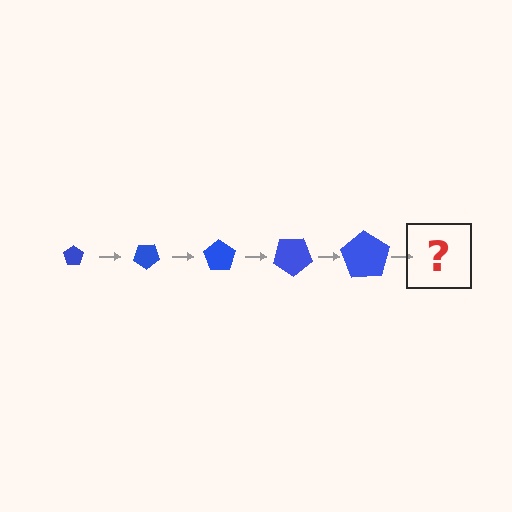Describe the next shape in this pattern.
It should be a pentagon, larger than the previous one and rotated 175 degrees from the start.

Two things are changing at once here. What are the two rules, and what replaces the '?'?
The two rules are that the pentagon grows larger each step and it rotates 35 degrees each step. The '?' should be a pentagon, larger than the previous one and rotated 175 degrees from the start.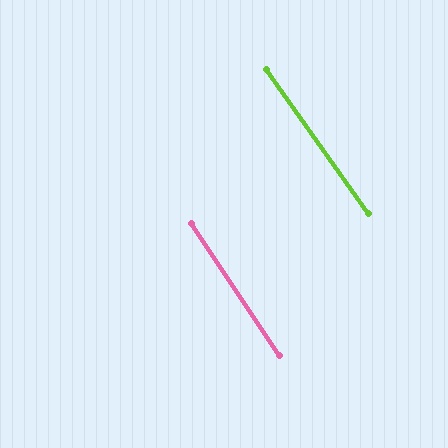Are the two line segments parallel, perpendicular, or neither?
Parallel — their directions differ by only 2.0°.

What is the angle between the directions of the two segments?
Approximately 2 degrees.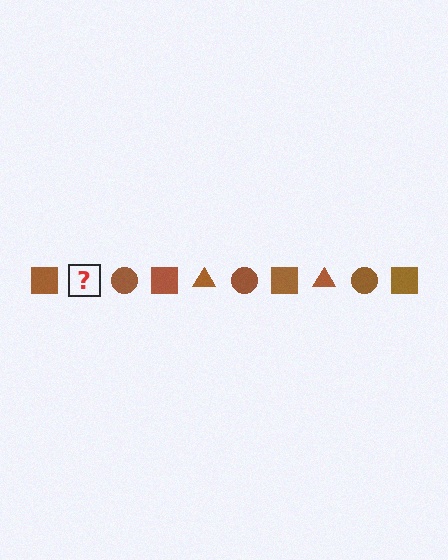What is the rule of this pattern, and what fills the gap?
The rule is that the pattern cycles through square, triangle, circle shapes in brown. The gap should be filled with a brown triangle.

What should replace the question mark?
The question mark should be replaced with a brown triangle.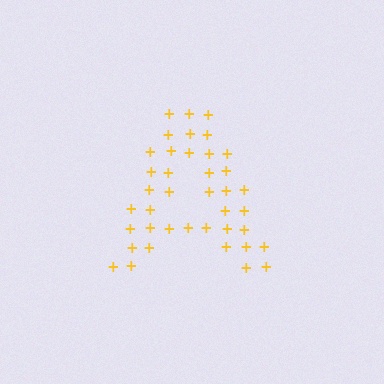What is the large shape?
The large shape is the letter A.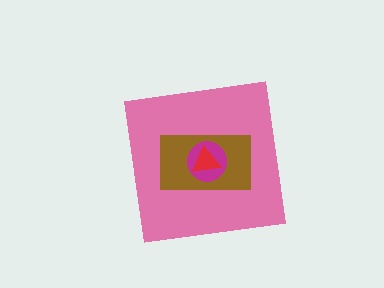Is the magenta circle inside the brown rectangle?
Yes.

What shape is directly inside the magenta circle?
The red triangle.